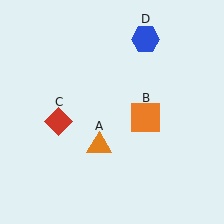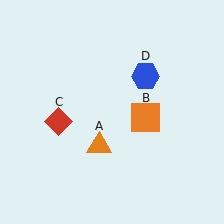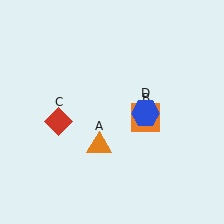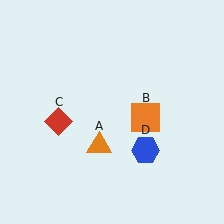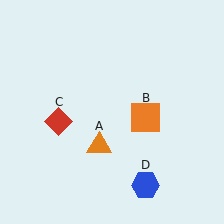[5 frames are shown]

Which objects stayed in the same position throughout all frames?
Orange triangle (object A) and orange square (object B) and red diamond (object C) remained stationary.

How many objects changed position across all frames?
1 object changed position: blue hexagon (object D).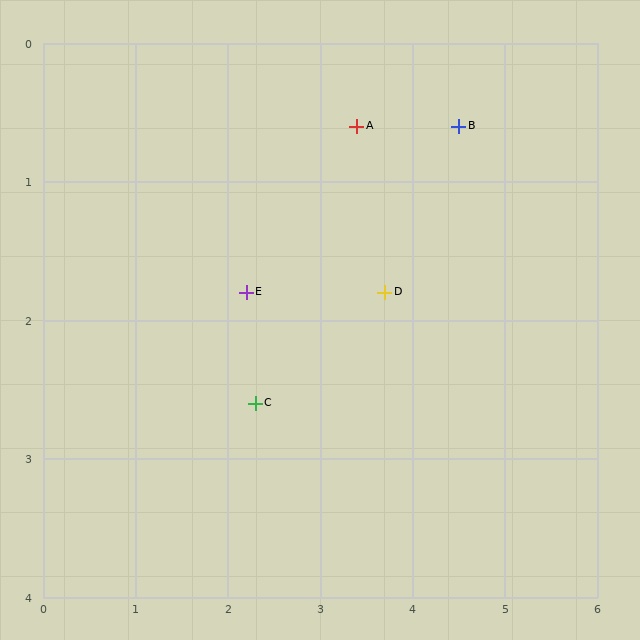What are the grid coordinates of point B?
Point B is at approximately (4.5, 0.6).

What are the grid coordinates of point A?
Point A is at approximately (3.4, 0.6).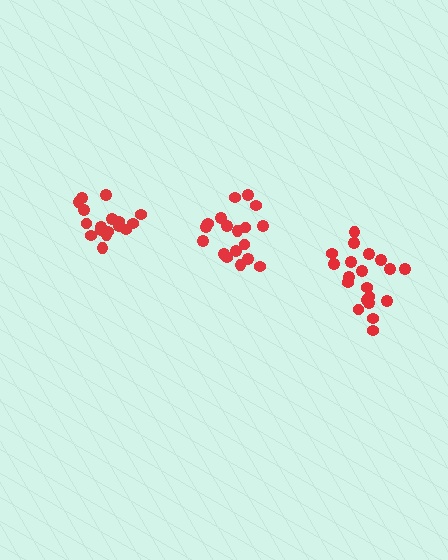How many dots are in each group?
Group 1: 20 dots, Group 2: 18 dots, Group 3: 18 dots (56 total).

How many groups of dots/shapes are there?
There are 3 groups.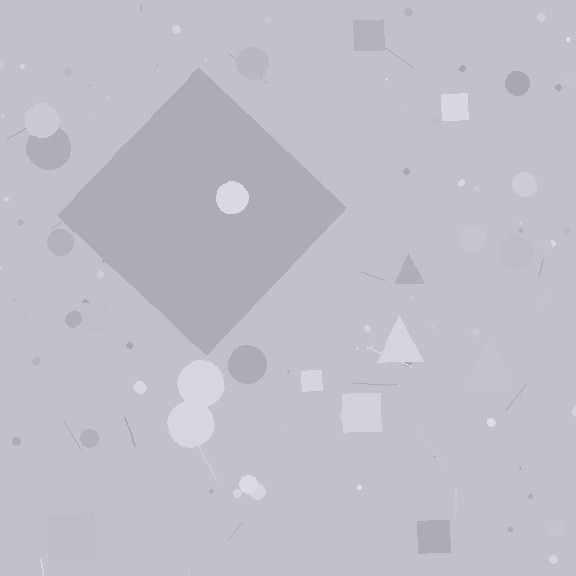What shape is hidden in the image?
A diamond is hidden in the image.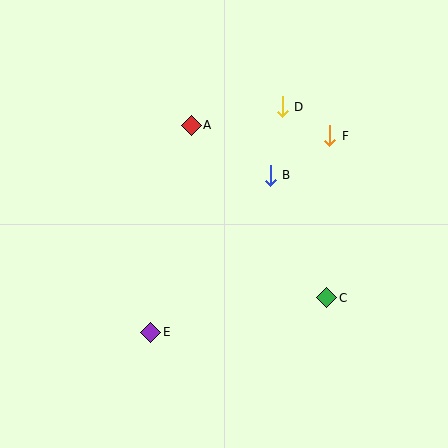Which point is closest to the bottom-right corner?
Point C is closest to the bottom-right corner.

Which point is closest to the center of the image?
Point B at (270, 175) is closest to the center.